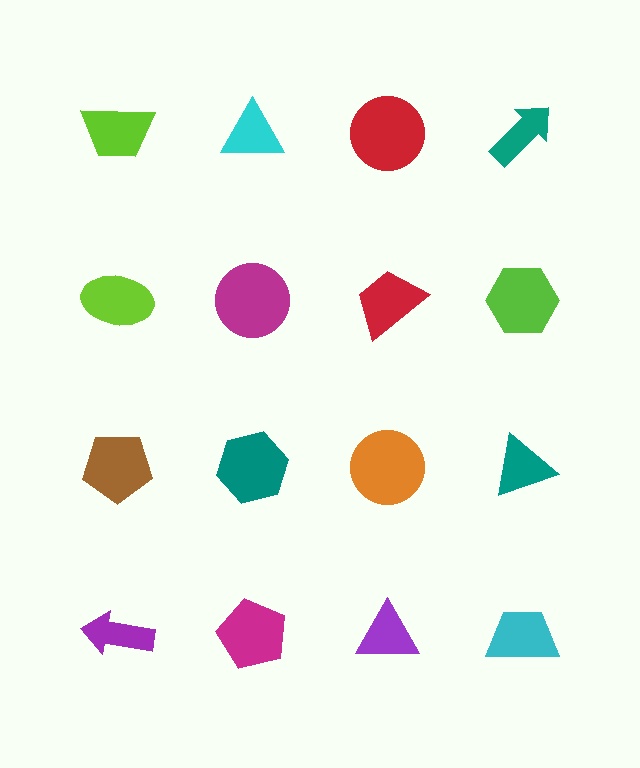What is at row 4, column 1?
A purple arrow.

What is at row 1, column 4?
A teal arrow.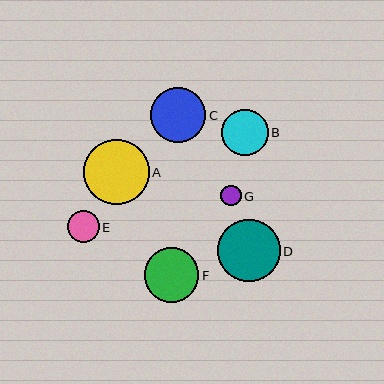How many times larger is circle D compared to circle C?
Circle D is approximately 1.1 times the size of circle C.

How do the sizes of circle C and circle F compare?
Circle C and circle F are approximately the same size.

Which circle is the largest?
Circle A is the largest with a size of approximately 66 pixels.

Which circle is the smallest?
Circle G is the smallest with a size of approximately 20 pixels.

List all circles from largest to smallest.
From largest to smallest: A, D, C, F, B, E, G.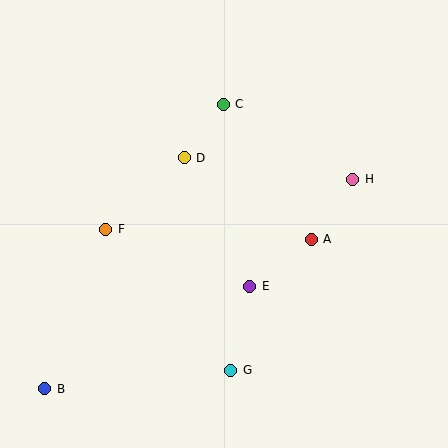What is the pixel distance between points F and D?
The distance between F and D is 107 pixels.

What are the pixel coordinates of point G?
Point G is at (231, 370).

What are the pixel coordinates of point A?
Point A is at (311, 239).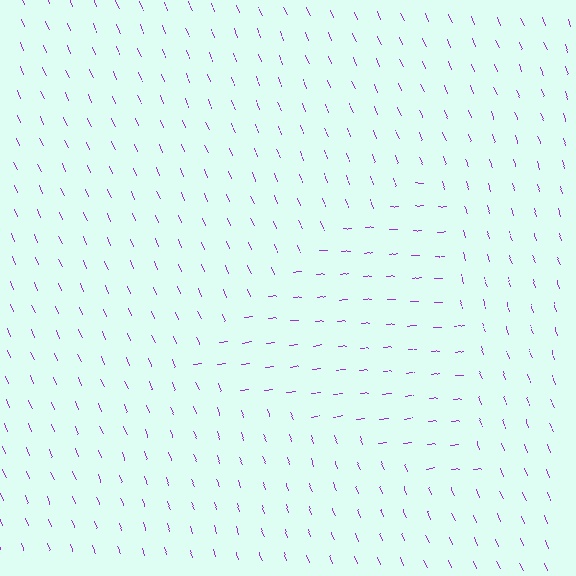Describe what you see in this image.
The image is filled with small purple line segments. A triangle region in the image has lines oriented differently from the surrounding lines, creating a visible texture boundary.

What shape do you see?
I see a triangle.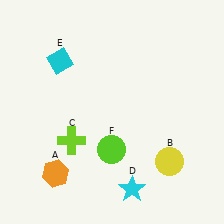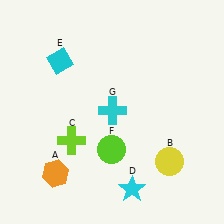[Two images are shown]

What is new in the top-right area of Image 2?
A cyan cross (G) was added in the top-right area of Image 2.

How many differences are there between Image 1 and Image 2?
There is 1 difference between the two images.